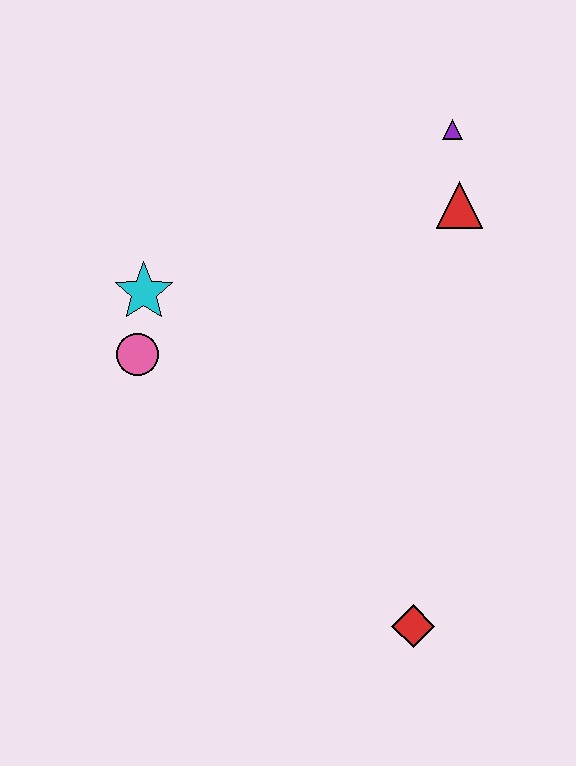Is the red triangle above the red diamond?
Yes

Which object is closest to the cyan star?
The pink circle is closest to the cyan star.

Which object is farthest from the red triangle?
The red diamond is farthest from the red triangle.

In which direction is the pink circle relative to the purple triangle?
The pink circle is to the left of the purple triangle.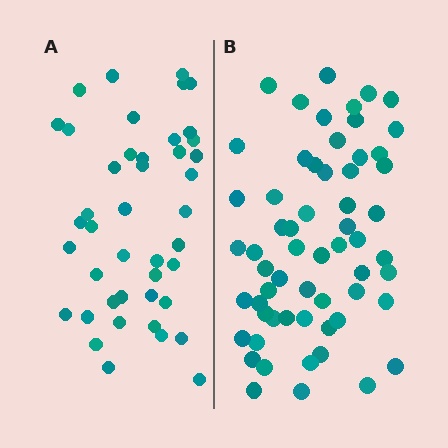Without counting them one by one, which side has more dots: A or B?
Region B (the right region) has more dots.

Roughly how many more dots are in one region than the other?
Region B has approximately 15 more dots than region A.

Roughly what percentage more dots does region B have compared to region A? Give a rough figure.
About 40% more.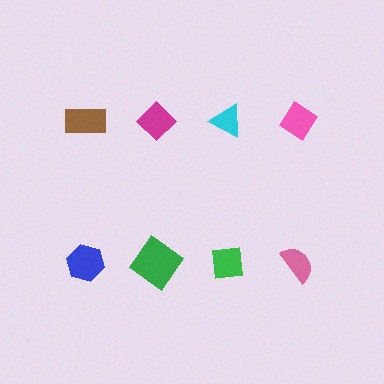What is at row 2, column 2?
A green diamond.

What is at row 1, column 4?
A pink diamond.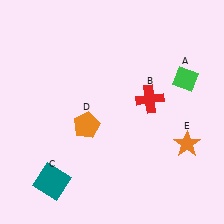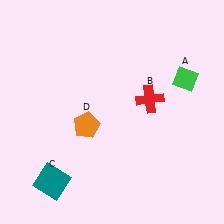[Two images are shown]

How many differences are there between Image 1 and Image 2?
There is 1 difference between the two images.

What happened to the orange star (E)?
The orange star (E) was removed in Image 2. It was in the bottom-right area of Image 1.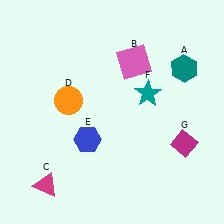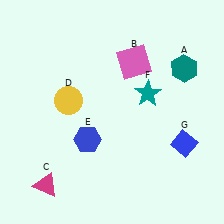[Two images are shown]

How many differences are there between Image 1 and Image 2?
There are 2 differences between the two images.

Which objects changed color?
D changed from orange to yellow. G changed from magenta to blue.